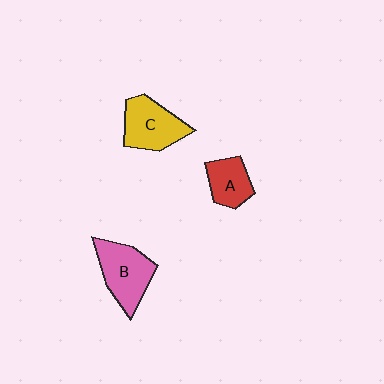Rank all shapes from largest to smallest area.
From largest to smallest: B (pink), C (yellow), A (red).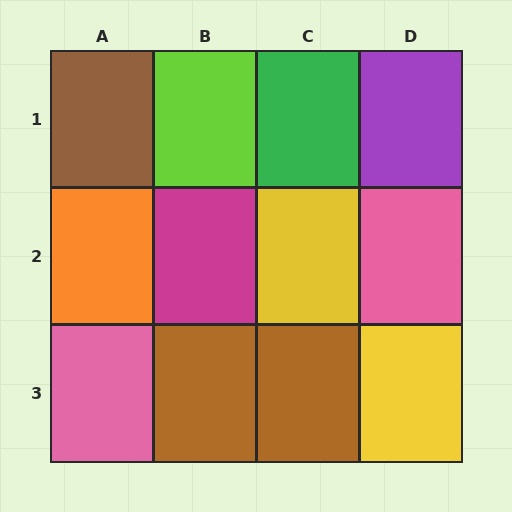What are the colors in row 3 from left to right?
Pink, brown, brown, yellow.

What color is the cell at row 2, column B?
Magenta.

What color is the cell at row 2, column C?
Yellow.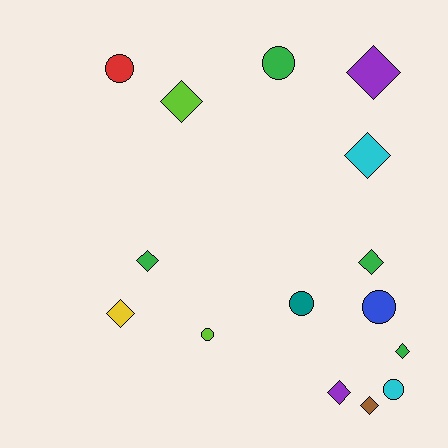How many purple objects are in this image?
There are 2 purple objects.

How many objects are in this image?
There are 15 objects.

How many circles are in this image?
There are 6 circles.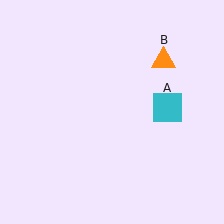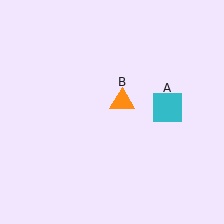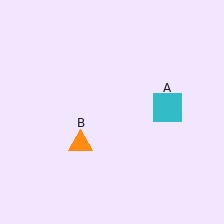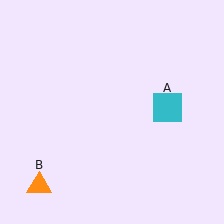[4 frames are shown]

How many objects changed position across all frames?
1 object changed position: orange triangle (object B).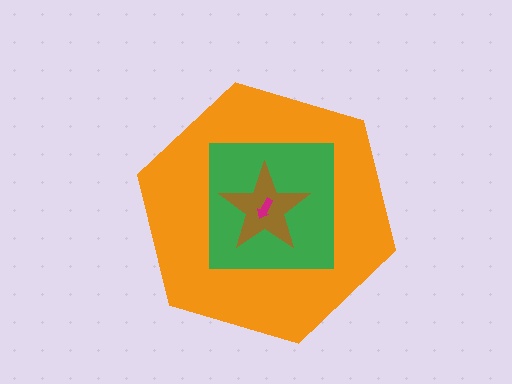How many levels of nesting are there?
4.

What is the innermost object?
The magenta arrow.